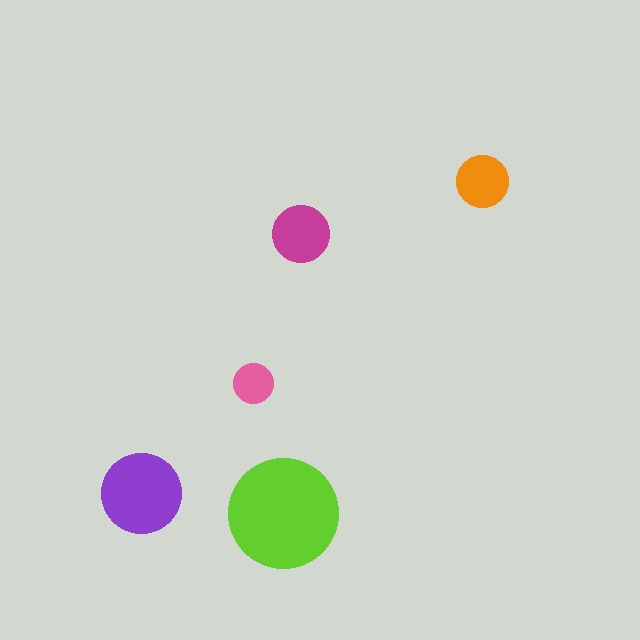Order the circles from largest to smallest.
the lime one, the purple one, the magenta one, the orange one, the pink one.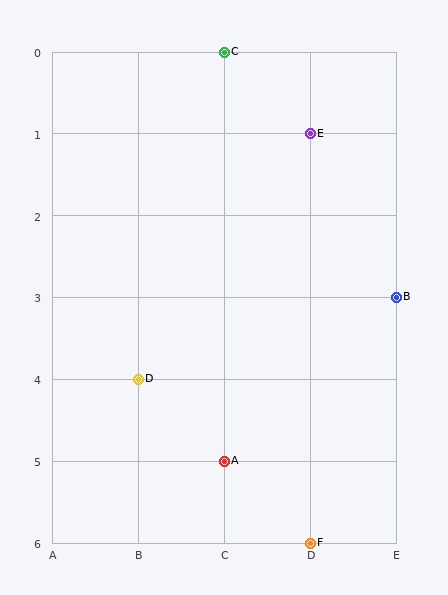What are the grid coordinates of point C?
Point C is at grid coordinates (C, 0).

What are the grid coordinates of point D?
Point D is at grid coordinates (B, 4).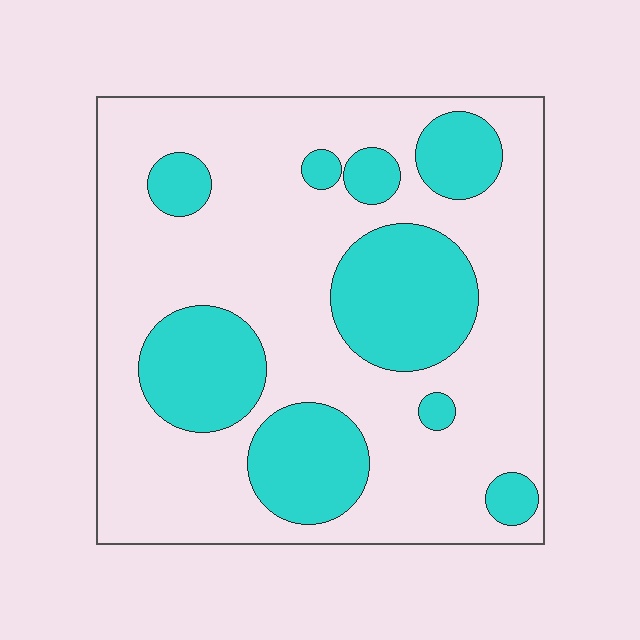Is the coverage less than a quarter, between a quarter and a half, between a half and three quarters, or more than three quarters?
Between a quarter and a half.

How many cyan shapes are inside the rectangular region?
9.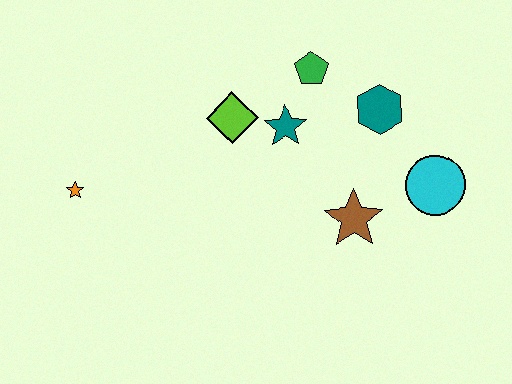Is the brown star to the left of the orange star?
No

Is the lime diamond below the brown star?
No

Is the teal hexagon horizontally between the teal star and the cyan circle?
Yes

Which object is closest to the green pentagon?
The teal star is closest to the green pentagon.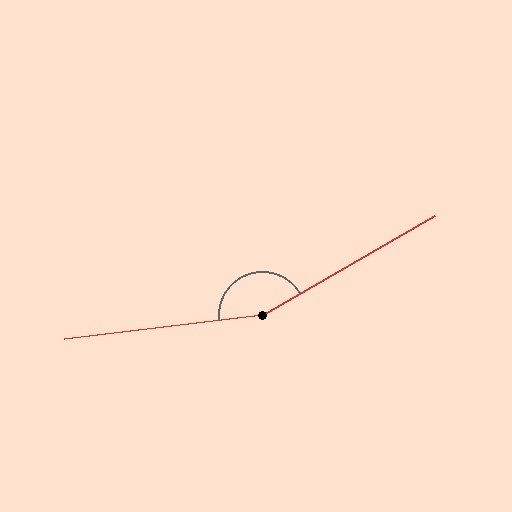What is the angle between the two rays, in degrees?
Approximately 157 degrees.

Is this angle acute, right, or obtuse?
It is obtuse.